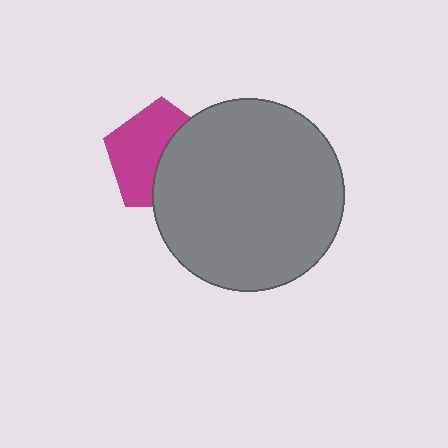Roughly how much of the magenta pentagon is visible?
About half of it is visible (roughly 54%).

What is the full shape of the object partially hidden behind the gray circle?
The partially hidden object is a magenta pentagon.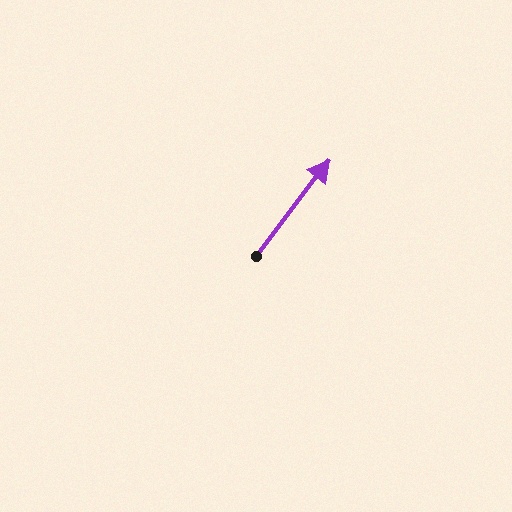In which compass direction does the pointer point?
Northeast.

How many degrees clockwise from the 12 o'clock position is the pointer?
Approximately 37 degrees.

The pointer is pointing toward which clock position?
Roughly 1 o'clock.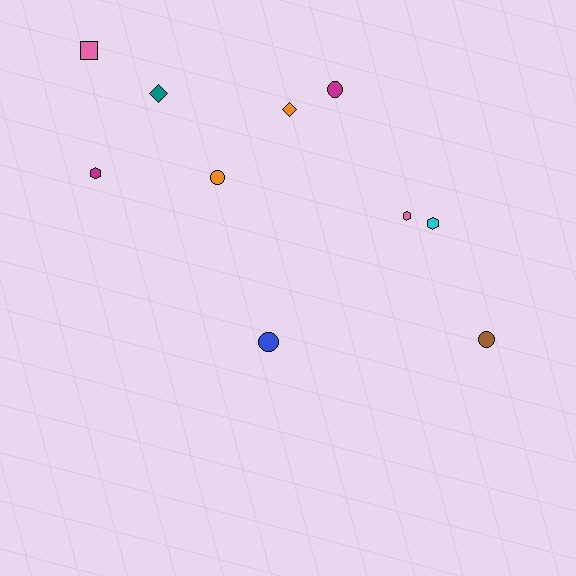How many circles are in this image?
There are 4 circles.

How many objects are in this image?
There are 10 objects.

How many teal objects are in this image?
There is 1 teal object.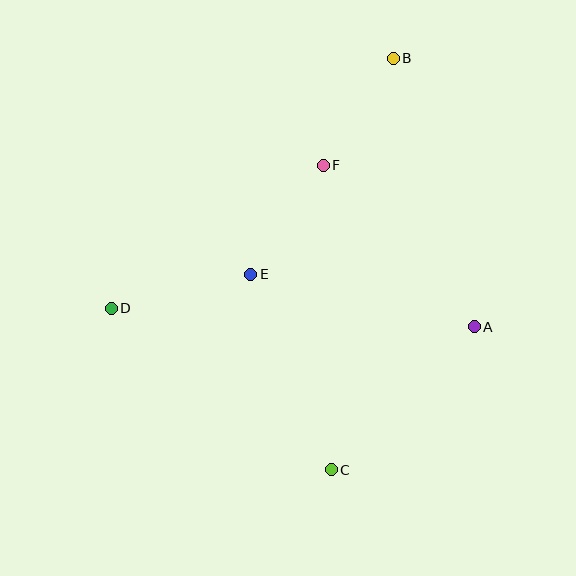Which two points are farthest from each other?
Points B and C are farthest from each other.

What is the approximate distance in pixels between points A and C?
The distance between A and C is approximately 202 pixels.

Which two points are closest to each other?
Points B and F are closest to each other.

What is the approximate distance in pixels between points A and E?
The distance between A and E is approximately 230 pixels.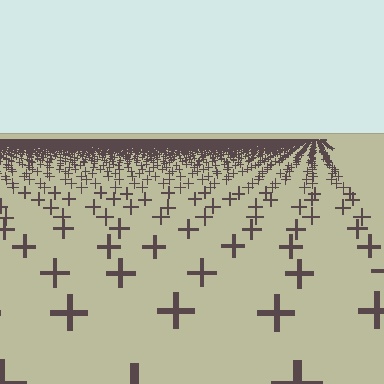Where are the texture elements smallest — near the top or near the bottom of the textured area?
Near the top.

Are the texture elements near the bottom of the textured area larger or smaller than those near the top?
Larger. Near the bottom, elements are closer to the viewer and appear at a bigger on-screen size.